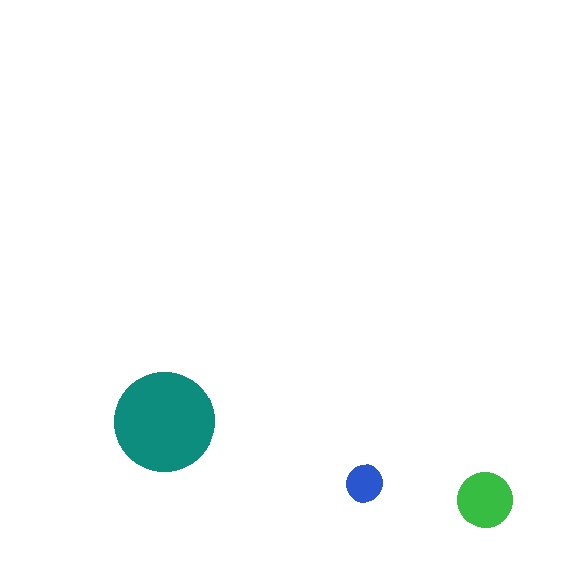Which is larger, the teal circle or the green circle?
The teal one.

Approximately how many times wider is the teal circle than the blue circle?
About 2.5 times wider.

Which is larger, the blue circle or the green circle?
The green one.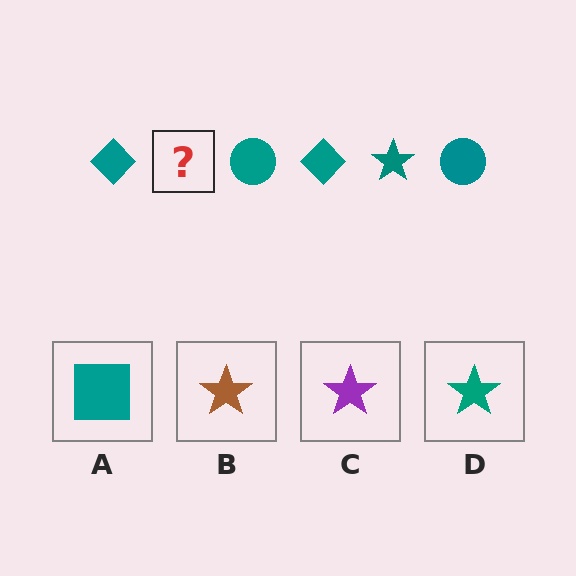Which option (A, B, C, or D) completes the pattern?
D.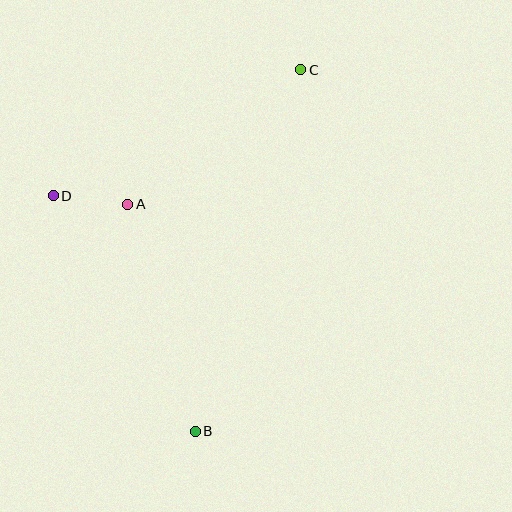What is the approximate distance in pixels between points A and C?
The distance between A and C is approximately 219 pixels.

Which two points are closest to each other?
Points A and D are closest to each other.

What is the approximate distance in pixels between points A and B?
The distance between A and B is approximately 237 pixels.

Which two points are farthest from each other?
Points B and C are farthest from each other.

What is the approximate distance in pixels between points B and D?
The distance between B and D is approximately 275 pixels.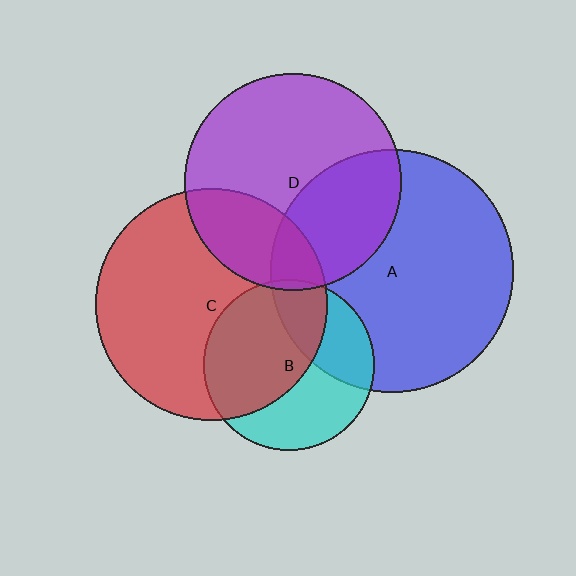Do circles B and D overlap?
Yes.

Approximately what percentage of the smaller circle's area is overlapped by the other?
Approximately 5%.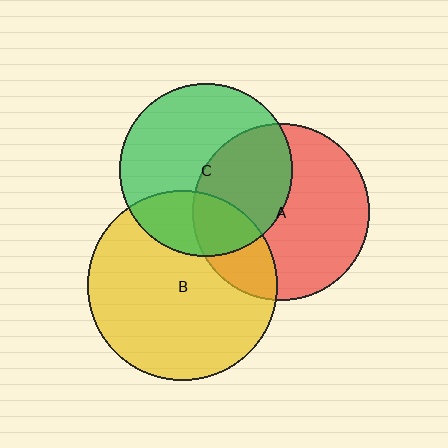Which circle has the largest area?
Circle B (yellow).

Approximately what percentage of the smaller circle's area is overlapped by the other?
Approximately 25%.